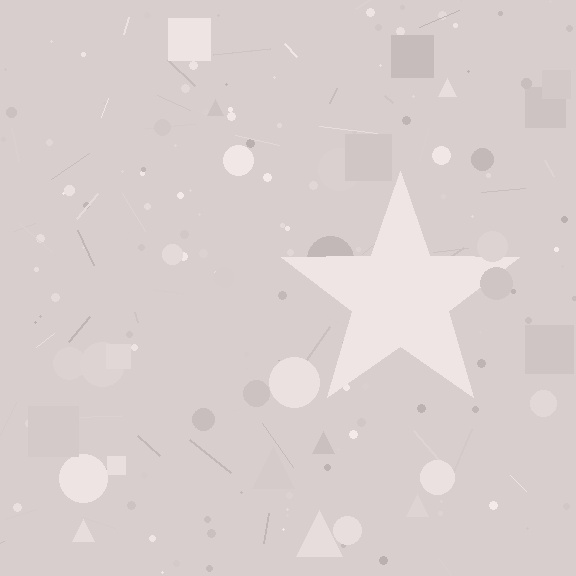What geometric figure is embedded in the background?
A star is embedded in the background.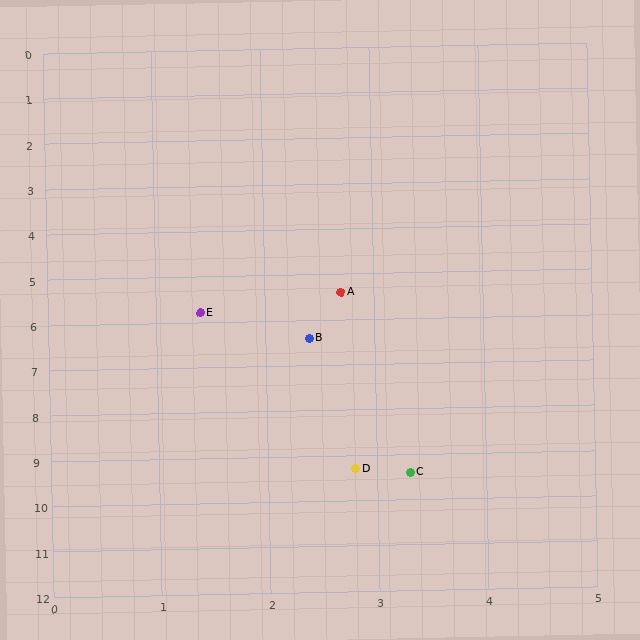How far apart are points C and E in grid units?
Points C and E are about 4.1 grid units apart.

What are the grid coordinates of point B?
Point B is at approximately (2.4, 6.4).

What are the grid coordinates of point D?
Point D is at approximately (2.8, 9.3).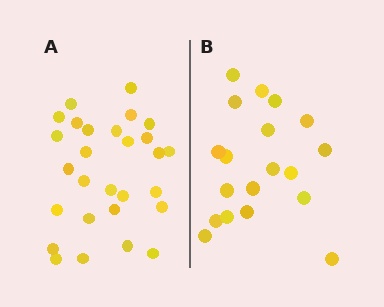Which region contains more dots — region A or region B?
Region A (the left region) has more dots.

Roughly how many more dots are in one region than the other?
Region A has roughly 8 or so more dots than region B.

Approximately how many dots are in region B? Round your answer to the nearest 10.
About 20 dots. (The exact count is 19, which rounds to 20.)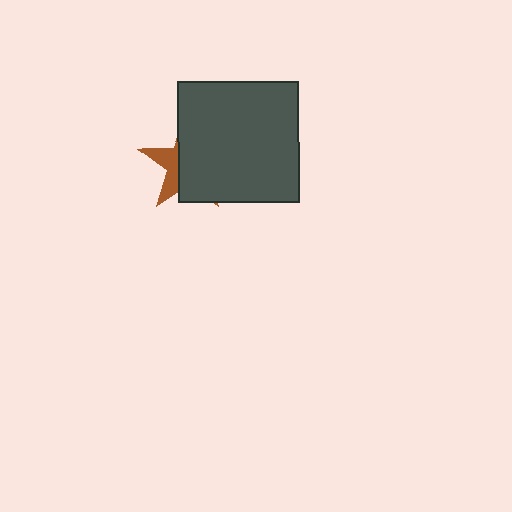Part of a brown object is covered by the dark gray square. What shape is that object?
It is a star.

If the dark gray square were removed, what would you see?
You would see the complete brown star.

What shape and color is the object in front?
The object in front is a dark gray square.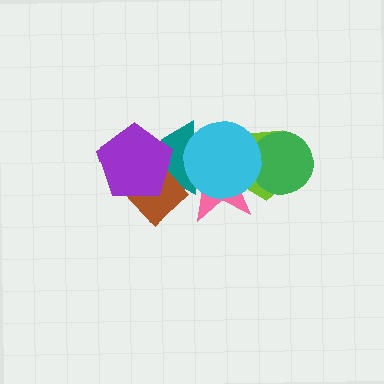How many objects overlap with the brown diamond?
3 objects overlap with the brown diamond.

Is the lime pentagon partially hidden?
Yes, it is partially covered by another shape.